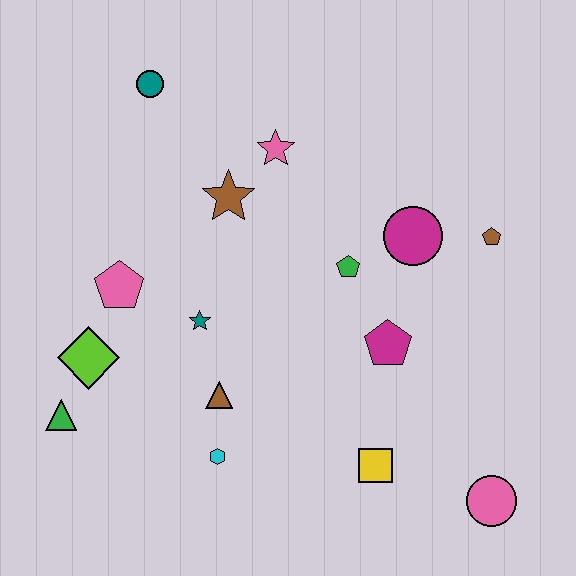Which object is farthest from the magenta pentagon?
The teal circle is farthest from the magenta pentagon.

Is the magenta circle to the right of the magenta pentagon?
Yes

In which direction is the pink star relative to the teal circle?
The pink star is to the right of the teal circle.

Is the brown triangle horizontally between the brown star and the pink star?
No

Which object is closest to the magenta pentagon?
The green pentagon is closest to the magenta pentagon.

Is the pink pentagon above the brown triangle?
Yes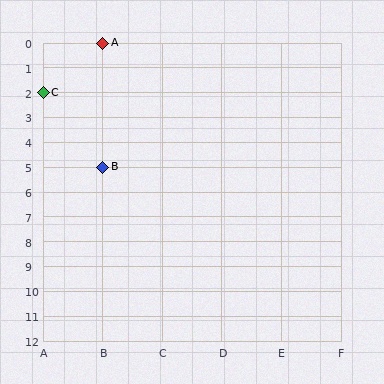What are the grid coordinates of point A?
Point A is at grid coordinates (B, 0).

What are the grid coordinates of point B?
Point B is at grid coordinates (B, 5).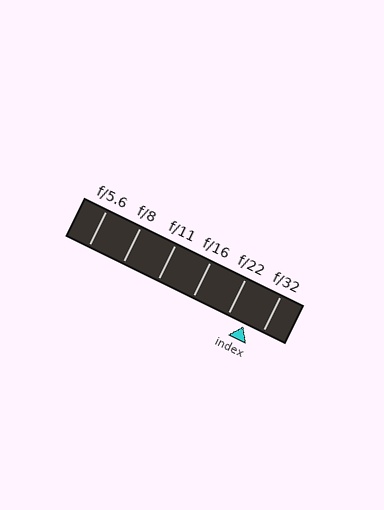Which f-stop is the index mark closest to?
The index mark is closest to f/22.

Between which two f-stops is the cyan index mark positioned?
The index mark is between f/22 and f/32.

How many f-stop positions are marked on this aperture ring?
There are 6 f-stop positions marked.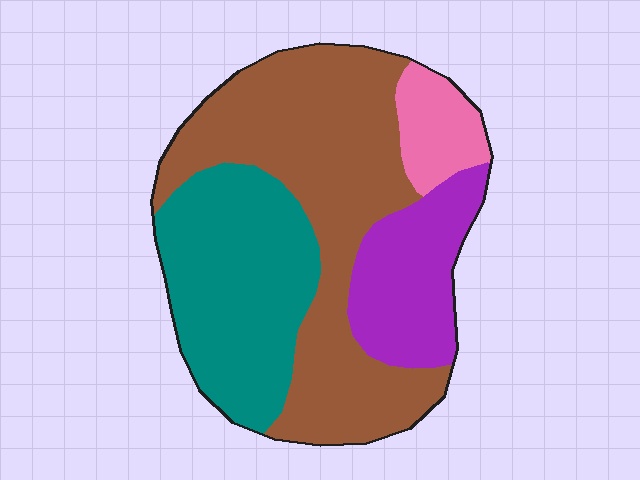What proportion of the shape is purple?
Purple covers about 15% of the shape.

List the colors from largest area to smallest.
From largest to smallest: brown, teal, purple, pink.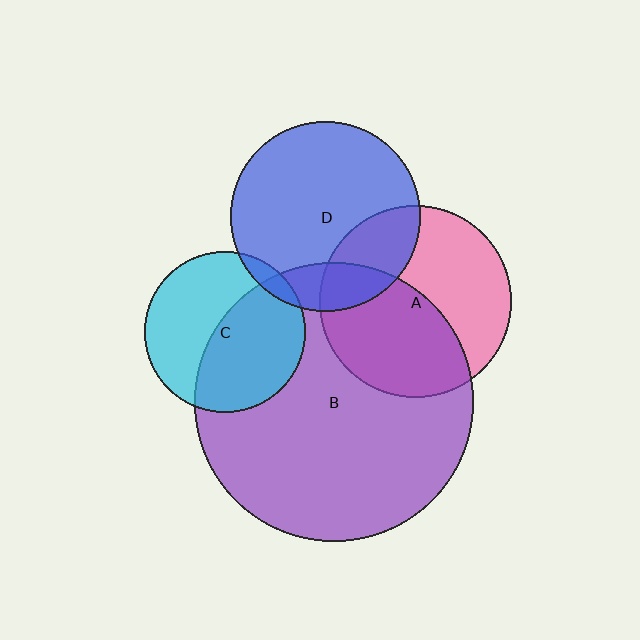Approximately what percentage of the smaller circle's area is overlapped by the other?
Approximately 50%.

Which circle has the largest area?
Circle B (purple).